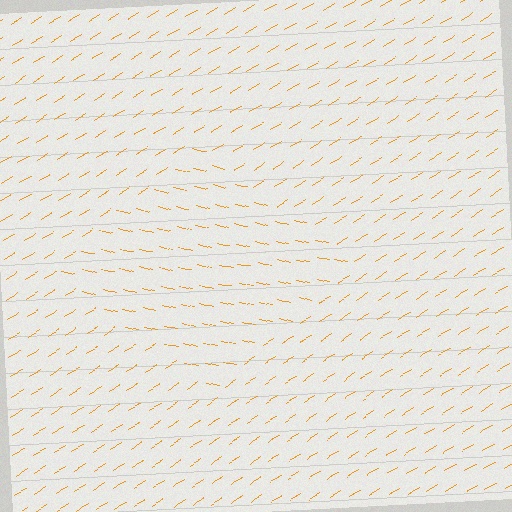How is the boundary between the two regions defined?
The boundary is defined purely by a change in line orientation (approximately 45 degrees difference). All lines are the same color and thickness.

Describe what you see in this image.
The image is filled with small orange line segments. A diamond region in the image has lines oriented differently from the surrounding lines, creating a visible texture boundary.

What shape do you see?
I see a diamond.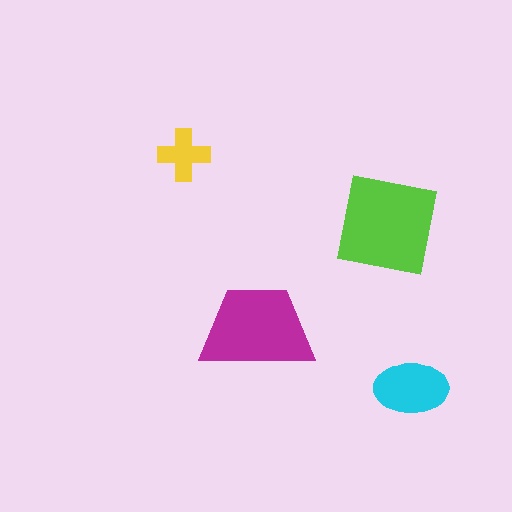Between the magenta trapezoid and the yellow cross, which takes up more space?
The magenta trapezoid.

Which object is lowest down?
The cyan ellipse is bottommost.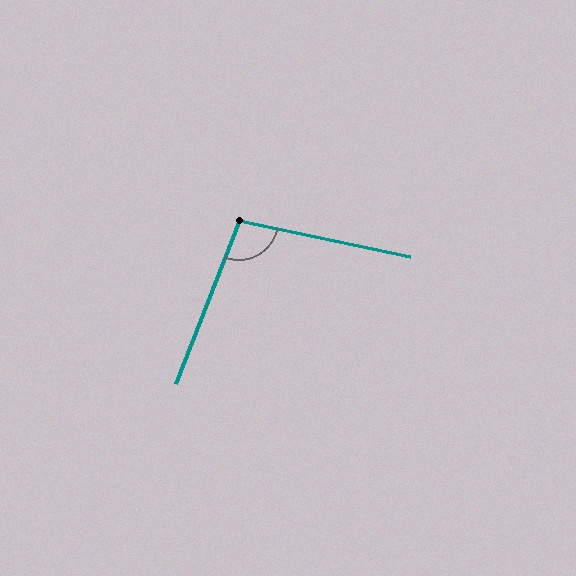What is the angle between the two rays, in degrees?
Approximately 100 degrees.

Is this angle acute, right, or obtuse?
It is obtuse.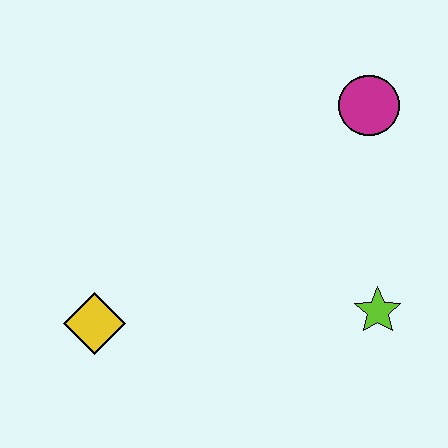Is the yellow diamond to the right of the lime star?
No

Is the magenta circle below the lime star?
No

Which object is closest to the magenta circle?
The lime star is closest to the magenta circle.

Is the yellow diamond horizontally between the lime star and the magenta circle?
No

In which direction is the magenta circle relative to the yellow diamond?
The magenta circle is to the right of the yellow diamond.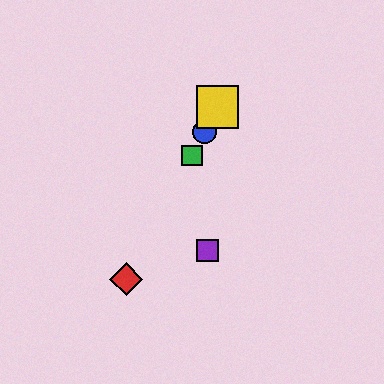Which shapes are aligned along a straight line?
The red diamond, the blue circle, the green square, the yellow square are aligned along a straight line.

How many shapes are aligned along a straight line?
4 shapes (the red diamond, the blue circle, the green square, the yellow square) are aligned along a straight line.